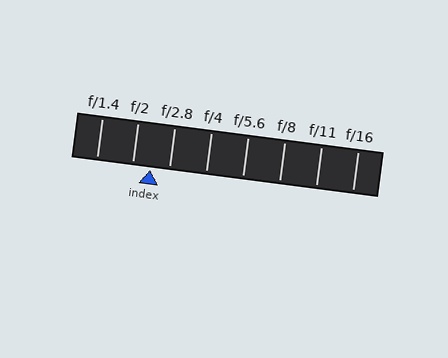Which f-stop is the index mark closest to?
The index mark is closest to f/2.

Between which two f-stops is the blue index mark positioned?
The index mark is between f/2 and f/2.8.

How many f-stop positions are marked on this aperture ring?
There are 8 f-stop positions marked.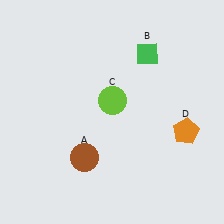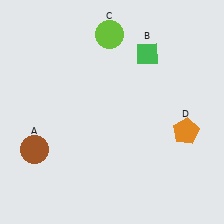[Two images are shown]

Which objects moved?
The objects that moved are: the brown circle (A), the lime circle (C).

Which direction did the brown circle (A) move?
The brown circle (A) moved left.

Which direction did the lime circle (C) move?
The lime circle (C) moved up.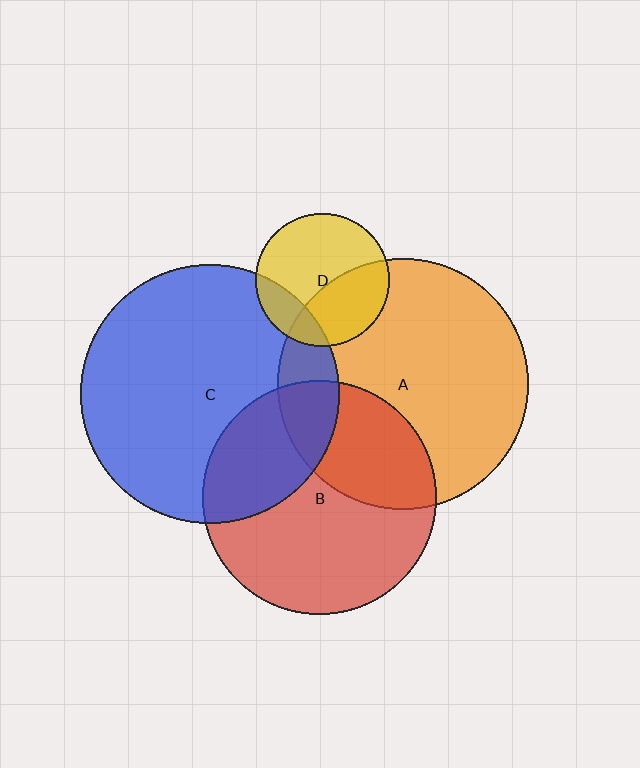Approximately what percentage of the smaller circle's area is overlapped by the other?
Approximately 40%.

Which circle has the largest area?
Circle C (blue).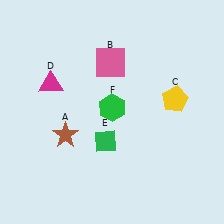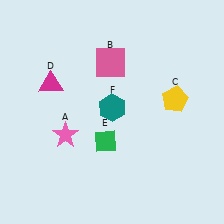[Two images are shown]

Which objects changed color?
A changed from brown to pink. F changed from green to teal.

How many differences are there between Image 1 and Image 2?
There are 2 differences between the two images.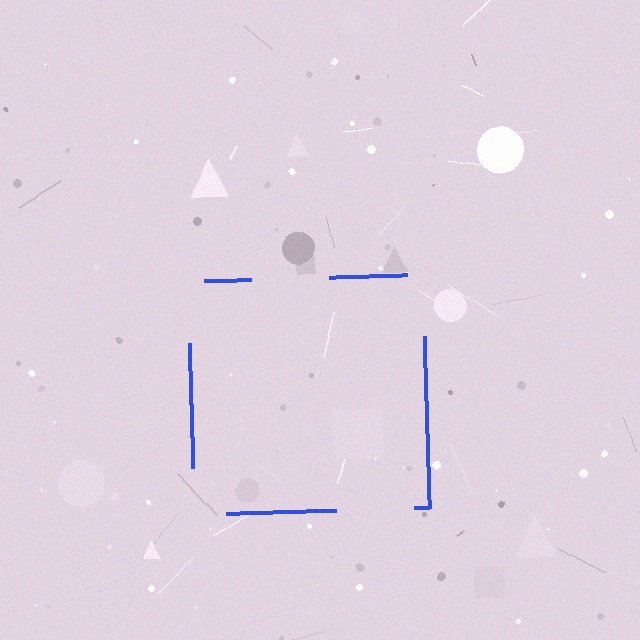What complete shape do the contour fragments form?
The contour fragments form a square.